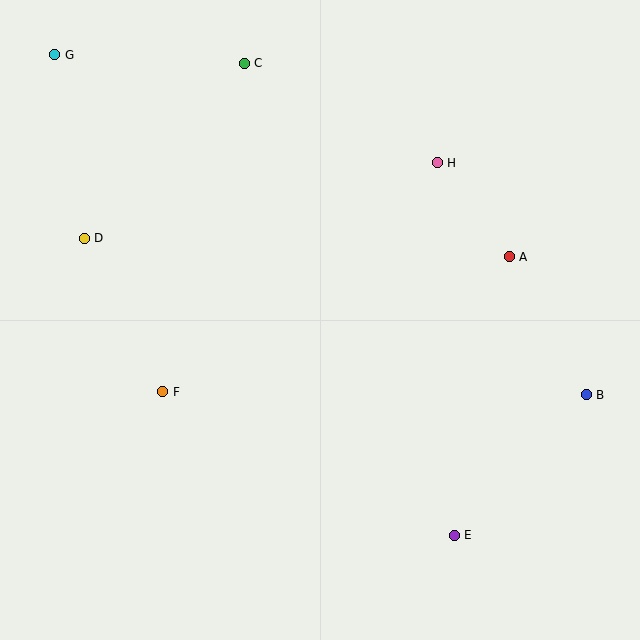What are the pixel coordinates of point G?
Point G is at (55, 55).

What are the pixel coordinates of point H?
Point H is at (437, 163).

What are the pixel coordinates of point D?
Point D is at (84, 238).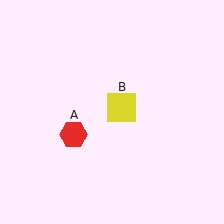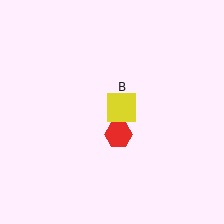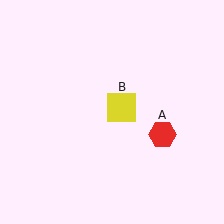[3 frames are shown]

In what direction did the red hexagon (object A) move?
The red hexagon (object A) moved right.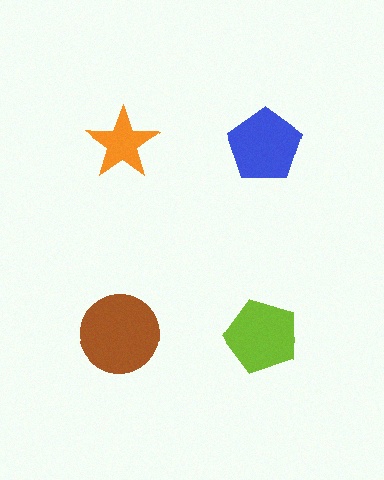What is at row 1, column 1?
An orange star.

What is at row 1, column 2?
A blue pentagon.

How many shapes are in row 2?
2 shapes.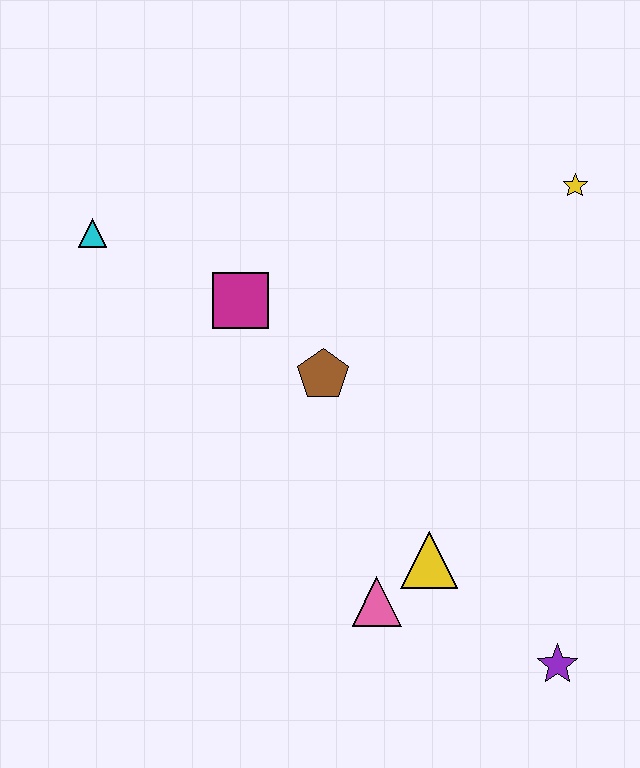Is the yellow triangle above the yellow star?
No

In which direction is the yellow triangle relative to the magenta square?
The yellow triangle is below the magenta square.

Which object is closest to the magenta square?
The brown pentagon is closest to the magenta square.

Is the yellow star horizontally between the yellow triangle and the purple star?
No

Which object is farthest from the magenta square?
The purple star is farthest from the magenta square.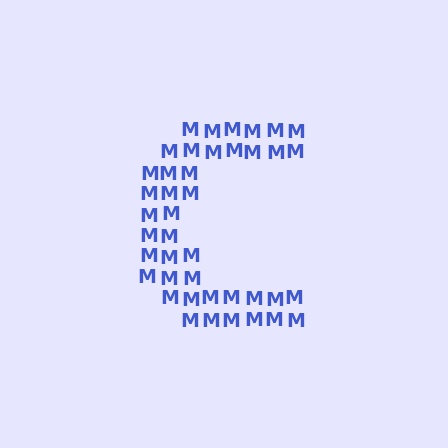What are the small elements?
The small elements are letter M's.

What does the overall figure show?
The overall figure shows the letter C.